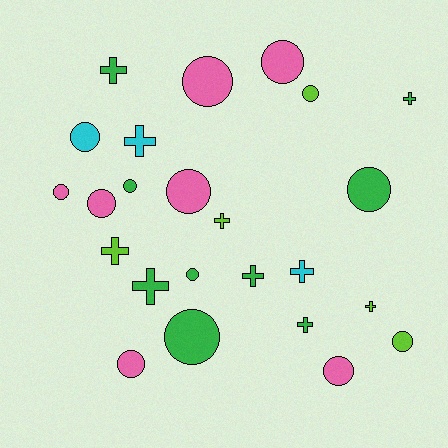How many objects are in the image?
There are 24 objects.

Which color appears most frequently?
Green, with 9 objects.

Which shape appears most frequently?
Circle, with 14 objects.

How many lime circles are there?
There are 2 lime circles.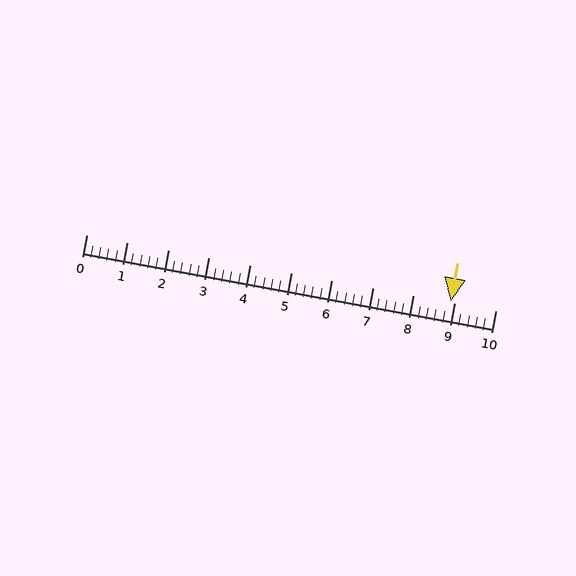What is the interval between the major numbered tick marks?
The major tick marks are spaced 1 units apart.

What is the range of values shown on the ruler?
The ruler shows values from 0 to 10.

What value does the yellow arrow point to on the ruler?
The yellow arrow points to approximately 8.9.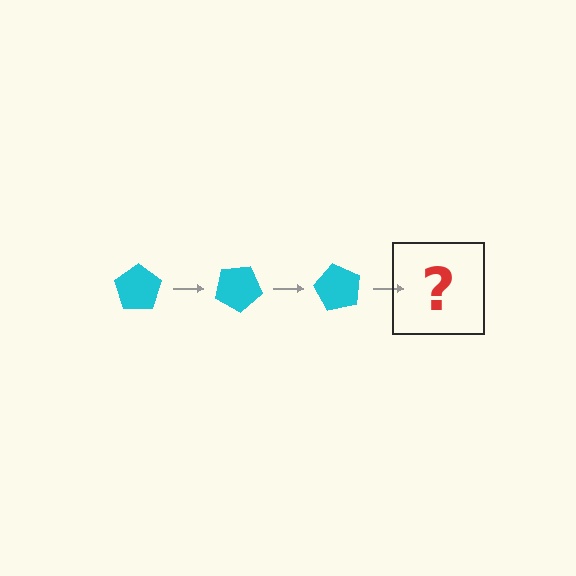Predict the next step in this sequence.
The next step is a cyan pentagon rotated 90 degrees.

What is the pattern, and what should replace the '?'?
The pattern is that the pentagon rotates 30 degrees each step. The '?' should be a cyan pentagon rotated 90 degrees.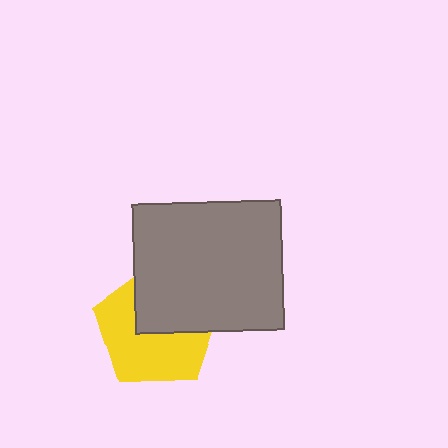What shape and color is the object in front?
The object in front is a gray rectangle.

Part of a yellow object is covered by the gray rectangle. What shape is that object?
It is a pentagon.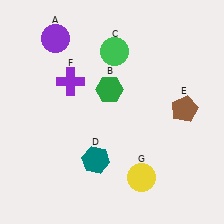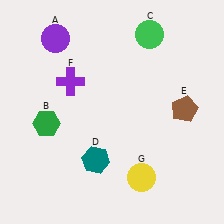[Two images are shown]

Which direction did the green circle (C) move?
The green circle (C) moved right.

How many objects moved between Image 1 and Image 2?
2 objects moved between the two images.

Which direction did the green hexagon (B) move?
The green hexagon (B) moved left.